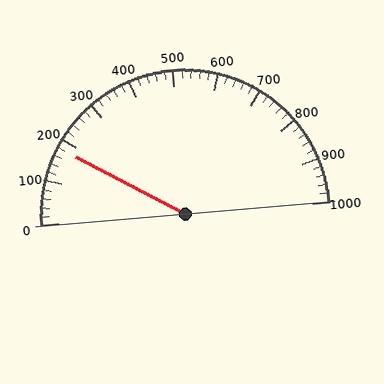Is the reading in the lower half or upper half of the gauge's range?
The reading is in the lower half of the range (0 to 1000).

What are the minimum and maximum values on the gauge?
The gauge ranges from 0 to 1000.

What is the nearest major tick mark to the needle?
The nearest major tick mark is 200.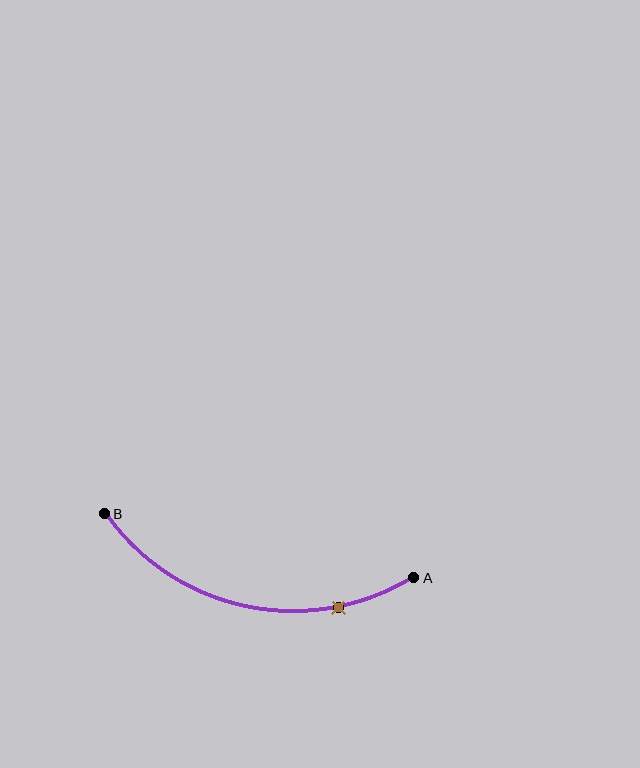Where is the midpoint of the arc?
The arc midpoint is the point on the curve farthest from the straight line joining A and B. It sits below that line.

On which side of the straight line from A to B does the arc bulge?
The arc bulges below the straight line connecting A and B.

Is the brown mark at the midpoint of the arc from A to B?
No. The brown mark lies on the arc but is closer to endpoint A. The arc midpoint would be at the point on the curve equidistant along the arc from both A and B.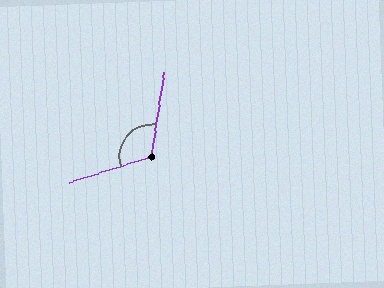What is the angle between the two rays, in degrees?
Approximately 117 degrees.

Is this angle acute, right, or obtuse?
It is obtuse.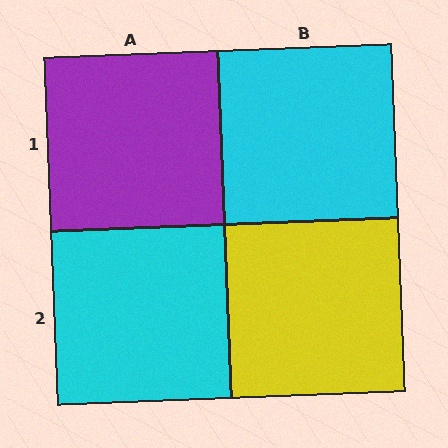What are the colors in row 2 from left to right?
Cyan, yellow.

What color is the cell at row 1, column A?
Purple.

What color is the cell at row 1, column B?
Cyan.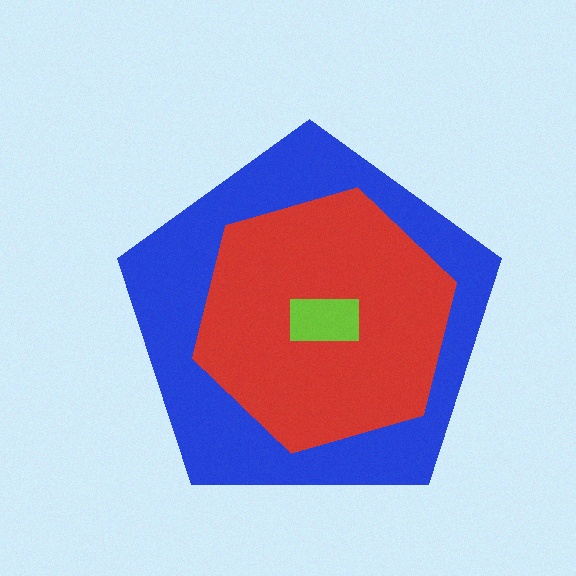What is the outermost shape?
The blue pentagon.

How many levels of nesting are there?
3.